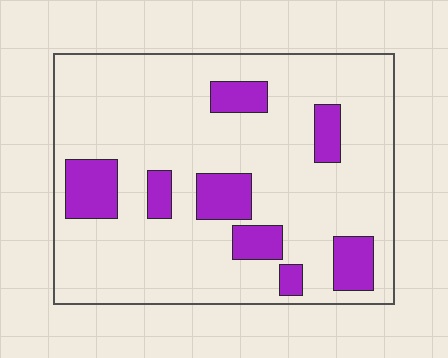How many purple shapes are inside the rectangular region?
8.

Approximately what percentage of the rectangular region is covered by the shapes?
Approximately 20%.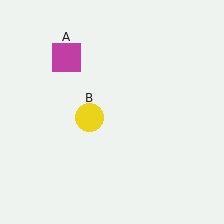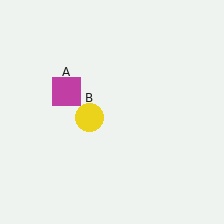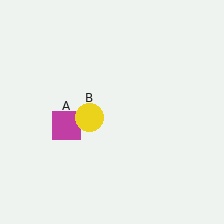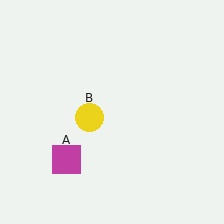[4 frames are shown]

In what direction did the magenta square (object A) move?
The magenta square (object A) moved down.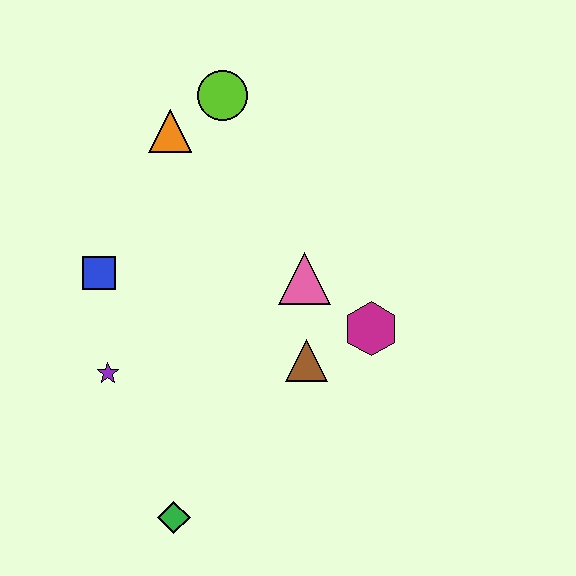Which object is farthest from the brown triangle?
The lime circle is farthest from the brown triangle.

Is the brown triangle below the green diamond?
No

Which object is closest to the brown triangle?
The magenta hexagon is closest to the brown triangle.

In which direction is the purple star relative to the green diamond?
The purple star is above the green diamond.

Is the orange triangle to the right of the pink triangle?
No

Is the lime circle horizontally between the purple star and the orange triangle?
No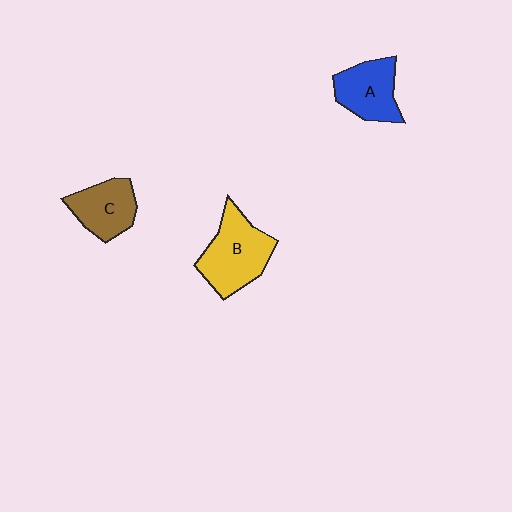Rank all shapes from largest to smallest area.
From largest to smallest: B (yellow), A (blue), C (brown).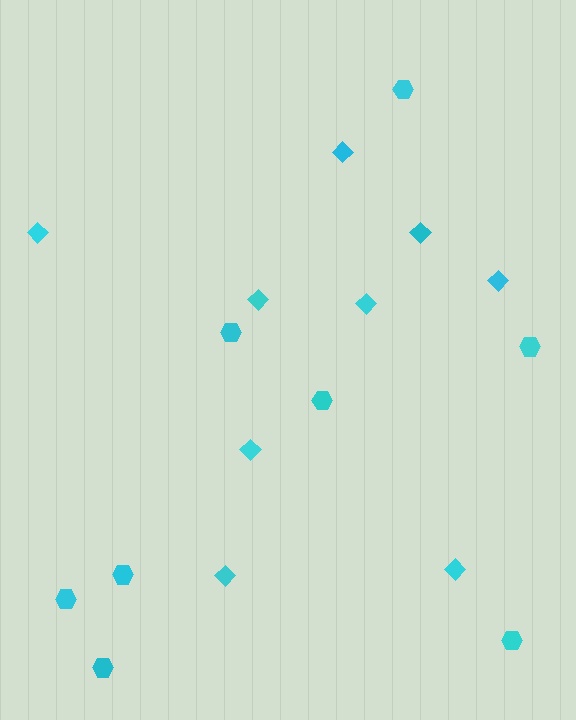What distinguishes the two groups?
There are 2 groups: one group of hexagons (8) and one group of diamonds (9).